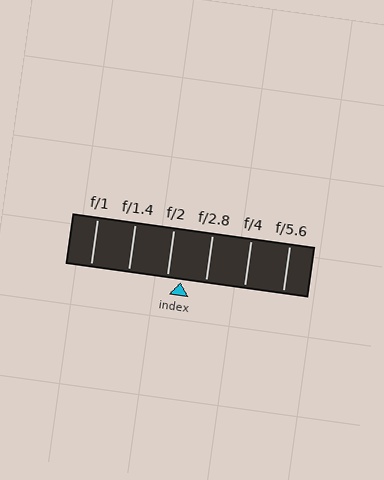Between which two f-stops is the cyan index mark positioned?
The index mark is between f/2 and f/2.8.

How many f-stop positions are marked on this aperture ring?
There are 6 f-stop positions marked.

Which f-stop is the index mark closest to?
The index mark is closest to f/2.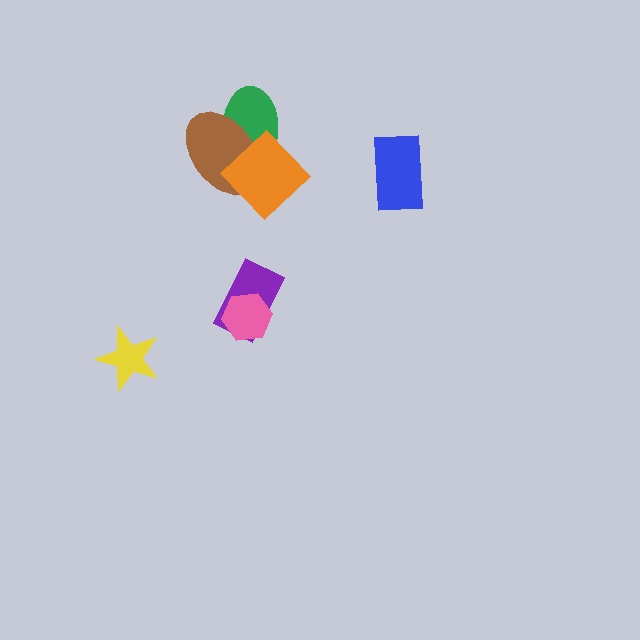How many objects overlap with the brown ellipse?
2 objects overlap with the brown ellipse.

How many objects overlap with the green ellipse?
2 objects overlap with the green ellipse.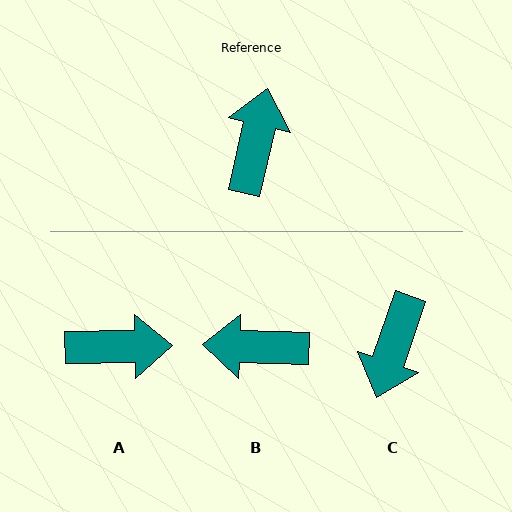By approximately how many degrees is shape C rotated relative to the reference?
Approximately 174 degrees counter-clockwise.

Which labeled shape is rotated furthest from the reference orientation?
C, about 174 degrees away.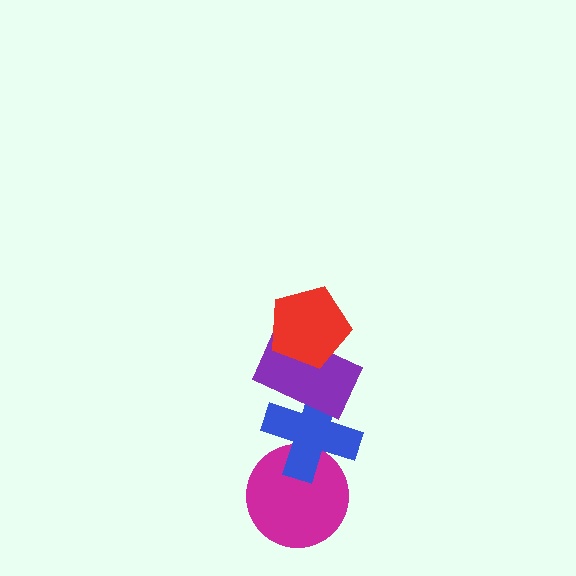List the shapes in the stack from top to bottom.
From top to bottom: the red pentagon, the purple rectangle, the blue cross, the magenta circle.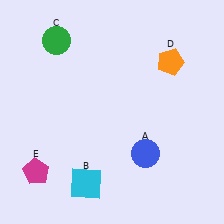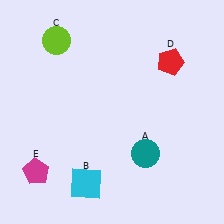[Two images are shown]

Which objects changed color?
A changed from blue to teal. C changed from green to lime. D changed from orange to red.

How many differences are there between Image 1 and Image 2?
There are 3 differences between the two images.